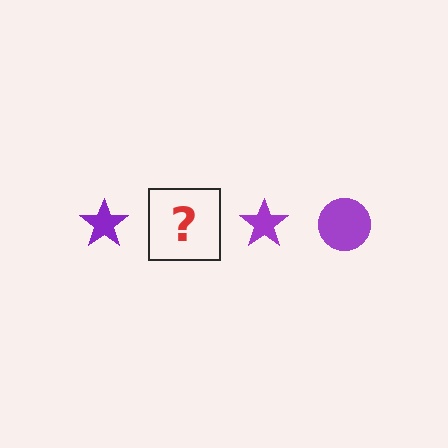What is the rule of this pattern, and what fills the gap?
The rule is that the pattern cycles through star, circle shapes in purple. The gap should be filled with a purple circle.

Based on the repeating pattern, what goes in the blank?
The blank should be a purple circle.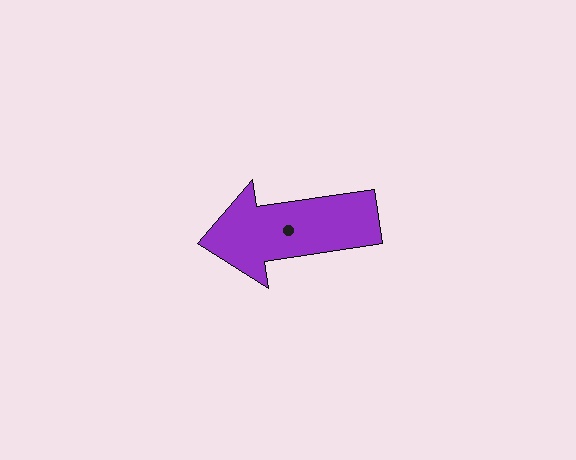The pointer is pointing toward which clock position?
Roughly 9 o'clock.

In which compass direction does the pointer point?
West.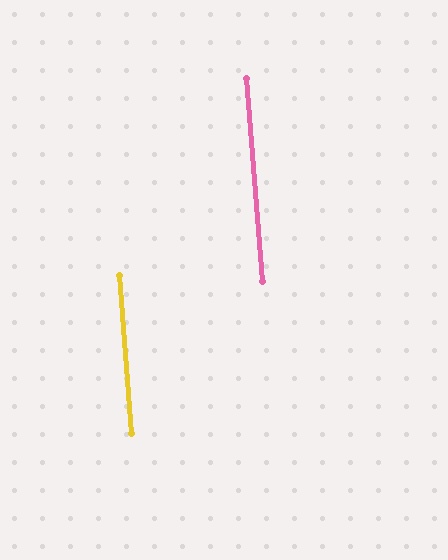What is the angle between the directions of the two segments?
Approximately 0 degrees.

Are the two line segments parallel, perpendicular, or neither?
Parallel — their directions differ by only 0.4°.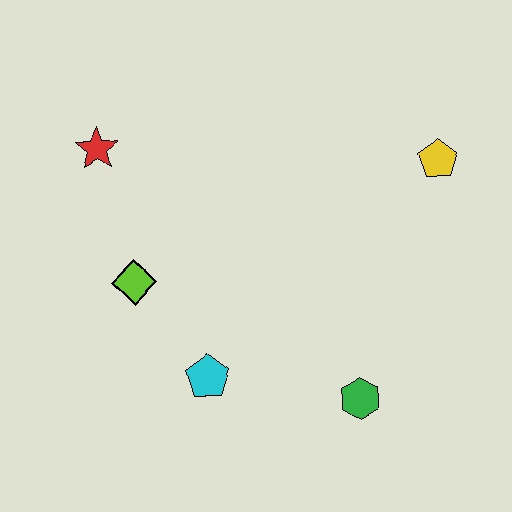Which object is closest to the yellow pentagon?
The green hexagon is closest to the yellow pentagon.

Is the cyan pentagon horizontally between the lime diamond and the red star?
No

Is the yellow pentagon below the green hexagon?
No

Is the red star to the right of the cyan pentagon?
No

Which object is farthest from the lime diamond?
The yellow pentagon is farthest from the lime diamond.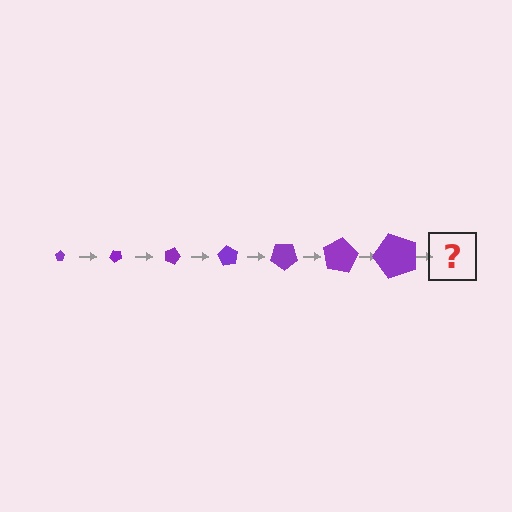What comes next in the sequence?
The next element should be a pentagon, larger than the previous one and rotated 315 degrees from the start.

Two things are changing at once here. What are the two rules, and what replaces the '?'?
The two rules are that the pentagon grows larger each step and it rotates 45 degrees each step. The '?' should be a pentagon, larger than the previous one and rotated 315 degrees from the start.